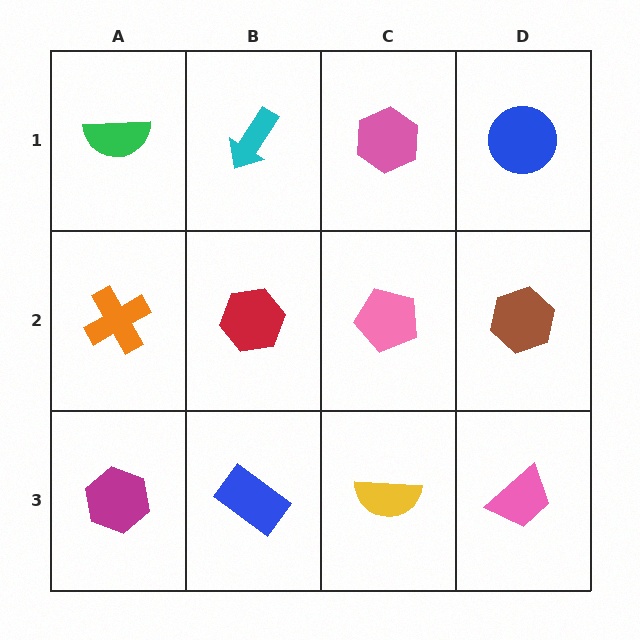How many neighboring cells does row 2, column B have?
4.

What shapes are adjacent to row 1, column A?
An orange cross (row 2, column A), a cyan arrow (row 1, column B).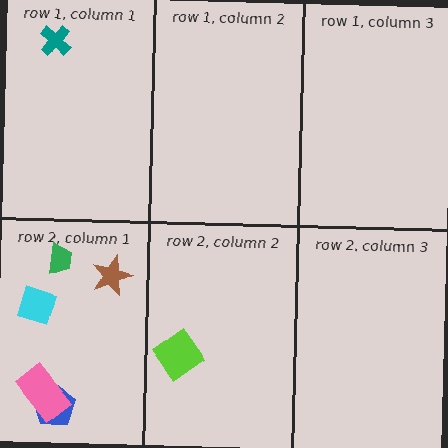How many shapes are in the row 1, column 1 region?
1.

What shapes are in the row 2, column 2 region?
The lime diamond.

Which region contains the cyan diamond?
The row 2, column 1 region.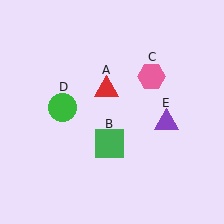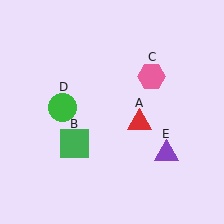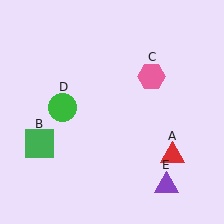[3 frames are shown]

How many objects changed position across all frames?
3 objects changed position: red triangle (object A), green square (object B), purple triangle (object E).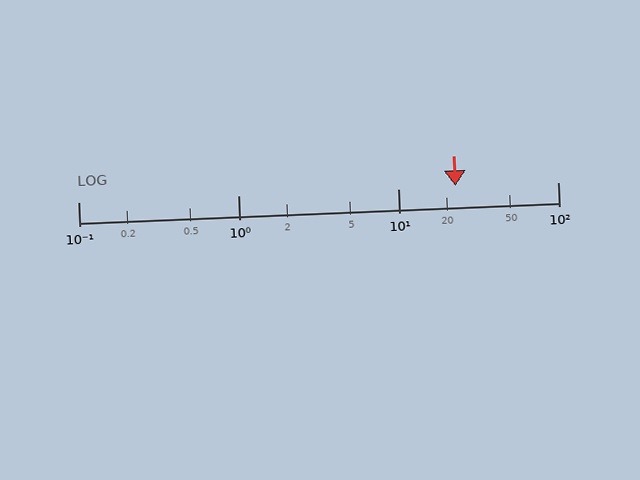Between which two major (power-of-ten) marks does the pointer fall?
The pointer is between 10 and 100.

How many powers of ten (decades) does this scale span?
The scale spans 3 decades, from 0.1 to 100.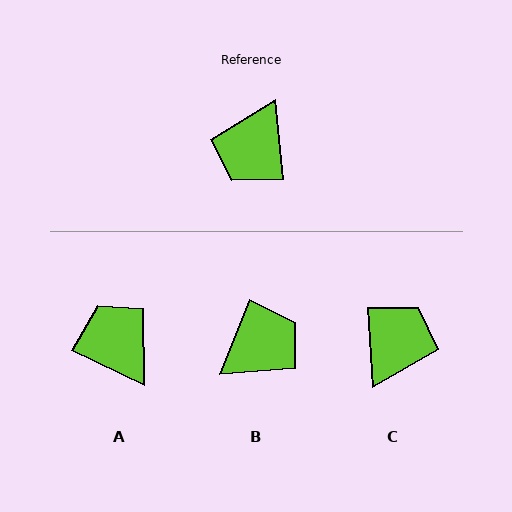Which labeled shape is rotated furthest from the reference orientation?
C, about 178 degrees away.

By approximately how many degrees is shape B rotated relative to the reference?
Approximately 153 degrees counter-clockwise.